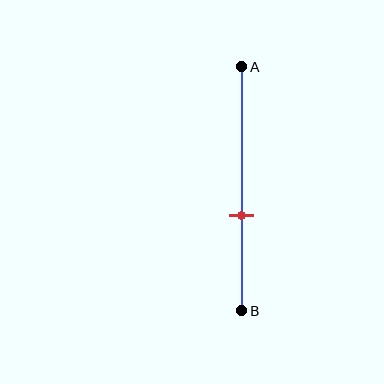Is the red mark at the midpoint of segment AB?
No, the mark is at about 60% from A, not at the 50% midpoint.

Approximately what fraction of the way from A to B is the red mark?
The red mark is approximately 60% of the way from A to B.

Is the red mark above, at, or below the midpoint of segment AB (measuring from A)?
The red mark is below the midpoint of segment AB.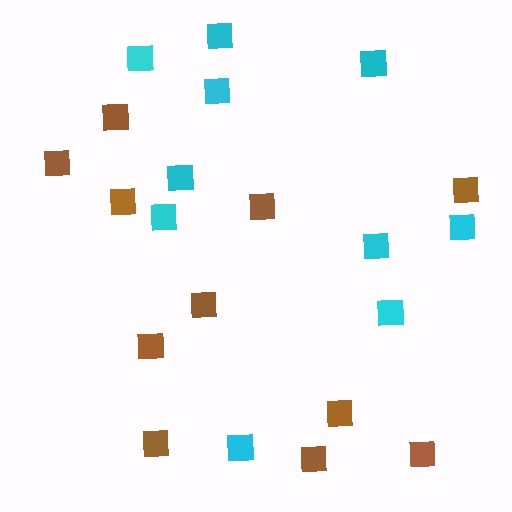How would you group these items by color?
There are 2 groups: one group of cyan squares (10) and one group of brown squares (11).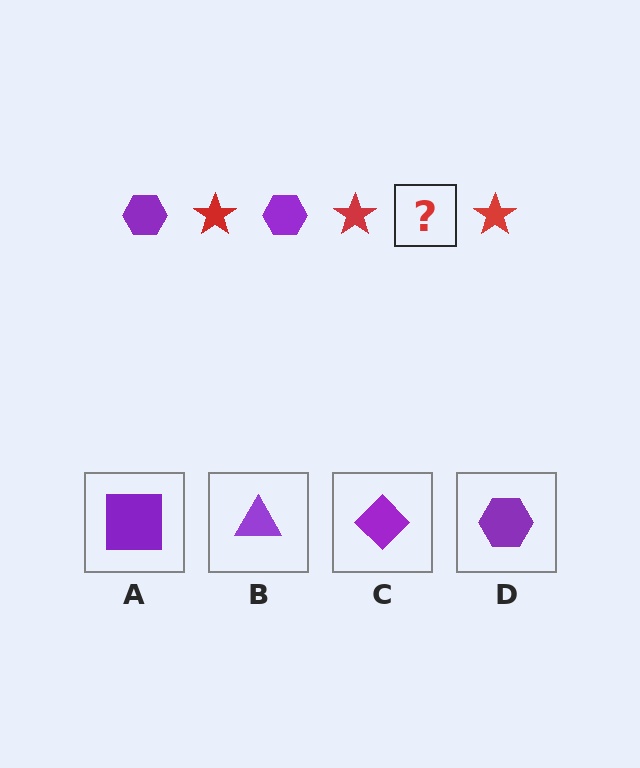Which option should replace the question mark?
Option D.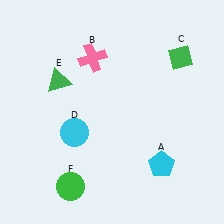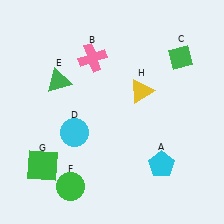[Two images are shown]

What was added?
A green square (G), a yellow triangle (H) were added in Image 2.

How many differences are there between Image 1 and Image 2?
There are 2 differences between the two images.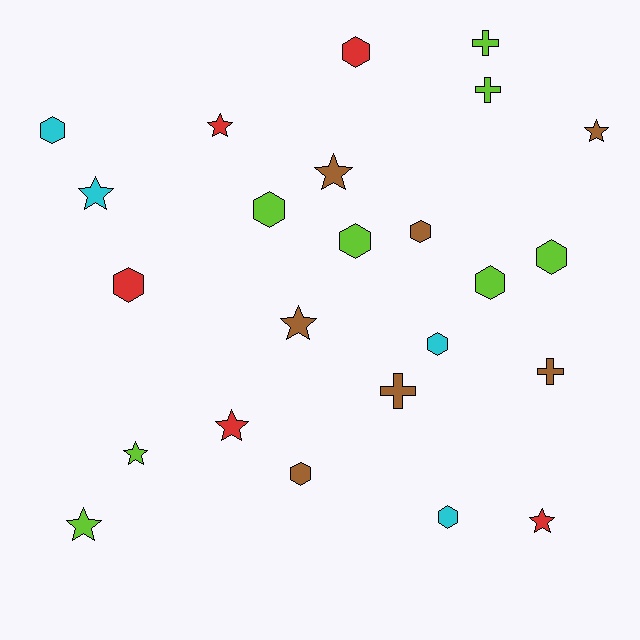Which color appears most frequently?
Lime, with 8 objects.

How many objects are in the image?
There are 24 objects.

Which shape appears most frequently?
Hexagon, with 11 objects.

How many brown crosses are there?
There are 2 brown crosses.